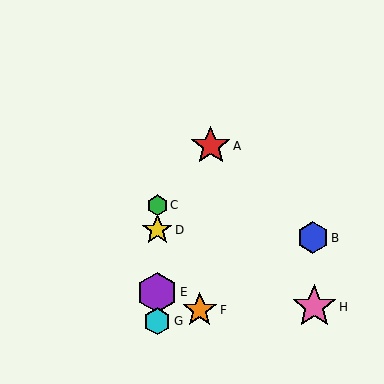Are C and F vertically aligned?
No, C is at x≈157 and F is at x≈200.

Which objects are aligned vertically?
Objects C, D, E, G are aligned vertically.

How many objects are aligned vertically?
4 objects (C, D, E, G) are aligned vertically.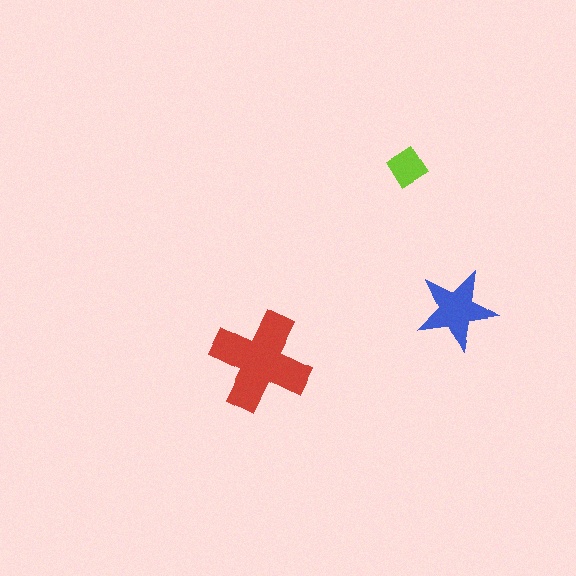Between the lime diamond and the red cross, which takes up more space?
The red cross.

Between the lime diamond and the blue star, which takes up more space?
The blue star.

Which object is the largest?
The red cross.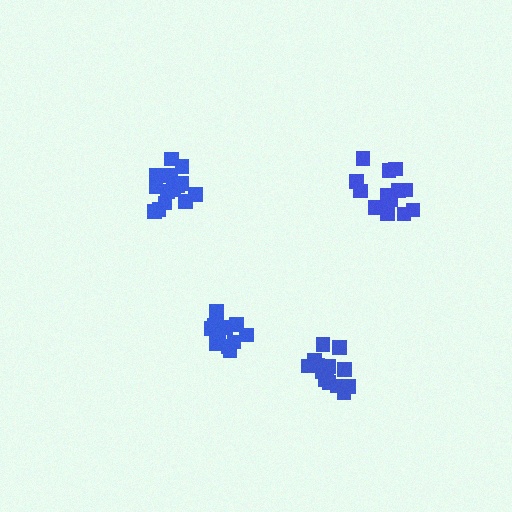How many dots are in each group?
Group 1: 14 dots, Group 2: 14 dots, Group 3: 14 dots, Group 4: 15 dots (57 total).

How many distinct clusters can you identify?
There are 4 distinct clusters.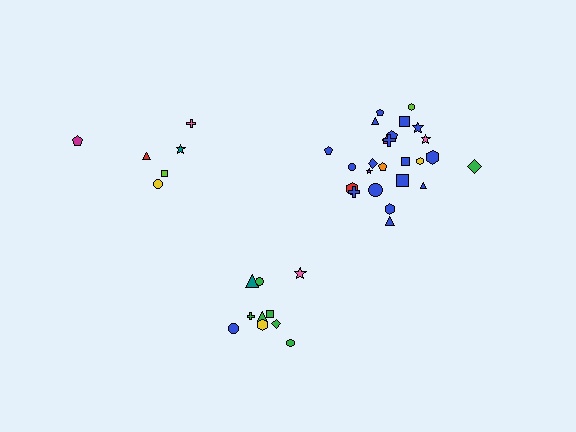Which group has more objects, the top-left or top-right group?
The top-right group.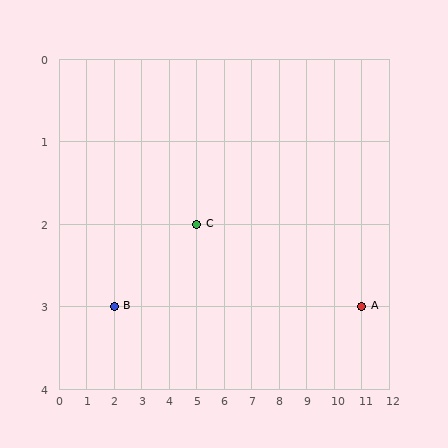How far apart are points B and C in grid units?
Points B and C are 3 columns and 1 row apart (about 3.2 grid units diagonally).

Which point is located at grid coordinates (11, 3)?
Point A is at (11, 3).